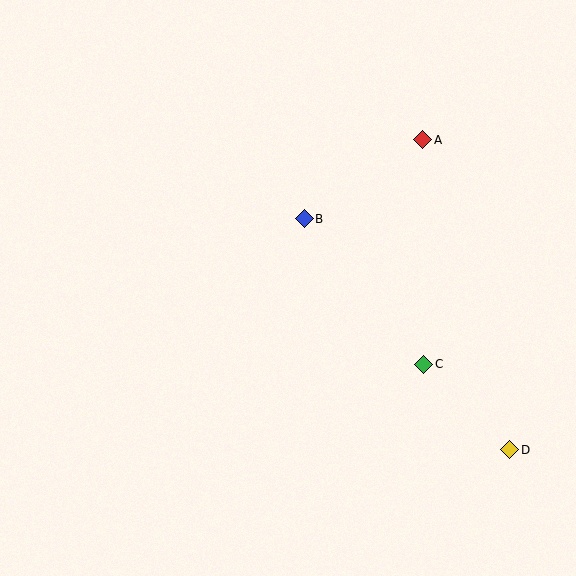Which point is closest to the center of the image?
Point B at (304, 219) is closest to the center.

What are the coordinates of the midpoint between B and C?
The midpoint between B and C is at (364, 291).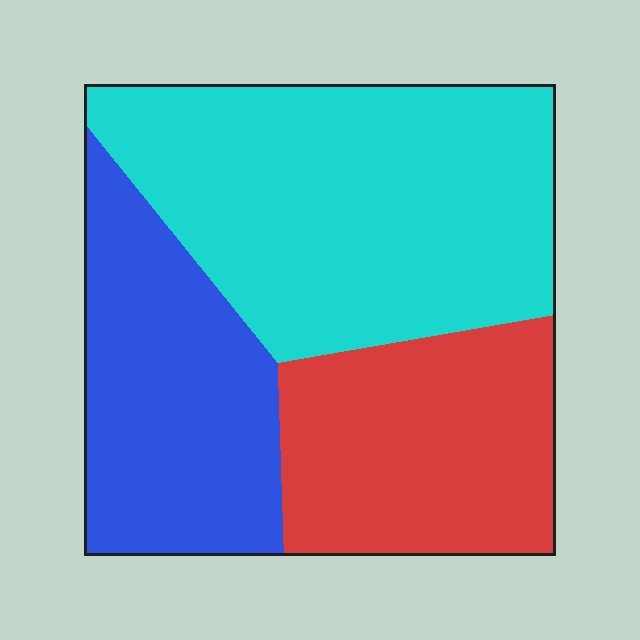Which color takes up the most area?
Cyan, at roughly 45%.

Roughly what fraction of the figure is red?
Red covers 27% of the figure.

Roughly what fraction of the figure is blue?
Blue takes up about one quarter (1/4) of the figure.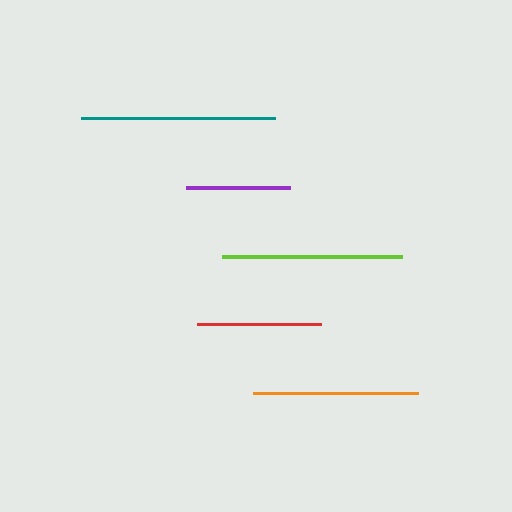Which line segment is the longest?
The teal line is the longest at approximately 193 pixels.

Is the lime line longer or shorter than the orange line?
The lime line is longer than the orange line.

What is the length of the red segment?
The red segment is approximately 124 pixels long.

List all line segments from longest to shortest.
From longest to shortest: teal, lime, orange, red, purple.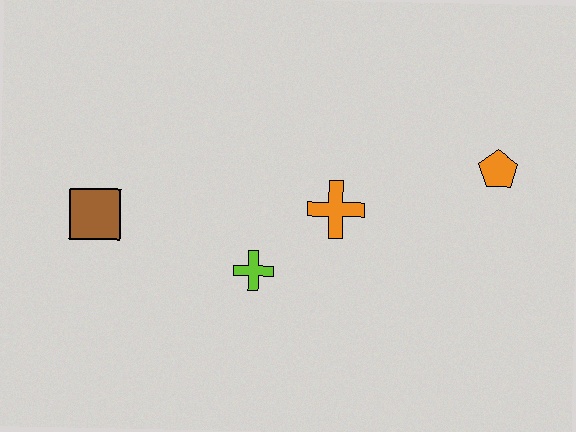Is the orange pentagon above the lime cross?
Yes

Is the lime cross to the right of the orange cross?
No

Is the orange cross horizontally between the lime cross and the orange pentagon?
Yes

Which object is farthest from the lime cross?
The orange pentagon is farthest from the lime cross.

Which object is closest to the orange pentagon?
The orange cross is closest to the orange pentagon.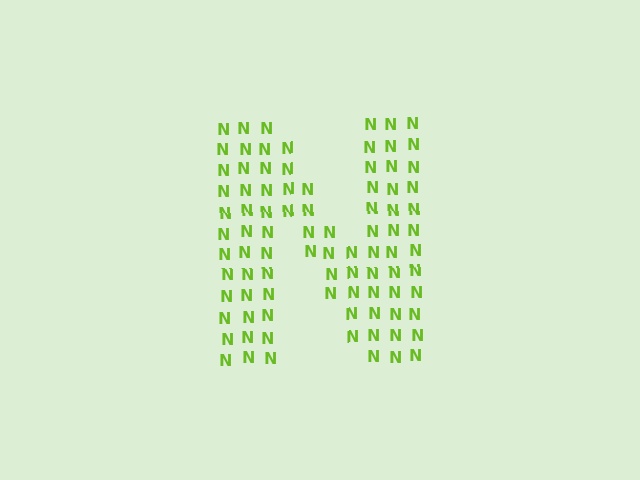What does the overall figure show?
The overall figure shows the letter N.